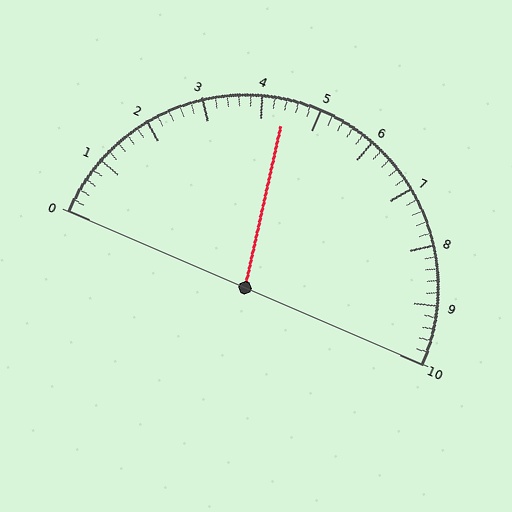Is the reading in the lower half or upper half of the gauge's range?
The reading is in the lower half of the range (0 to 10).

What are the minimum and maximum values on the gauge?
The gauge ranges from 0 to 10.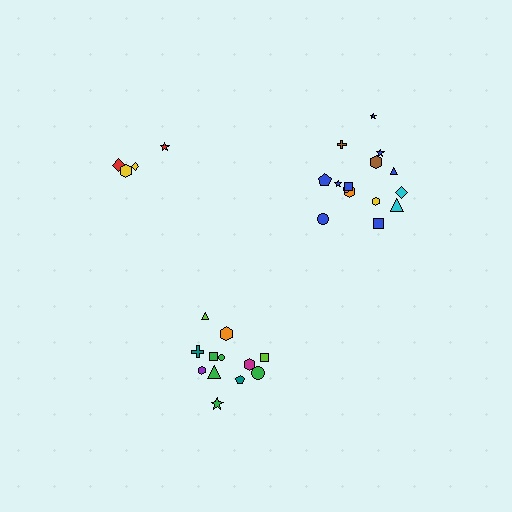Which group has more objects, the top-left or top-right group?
The top-right group.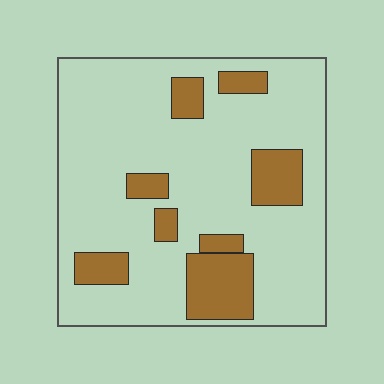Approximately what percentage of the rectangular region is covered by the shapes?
Approximately 20%.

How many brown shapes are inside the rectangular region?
8.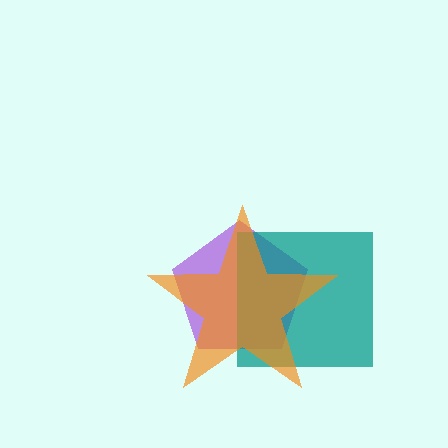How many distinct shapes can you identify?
There are 3 distinct shapes: a purple pentagon, a teal square, an orange star.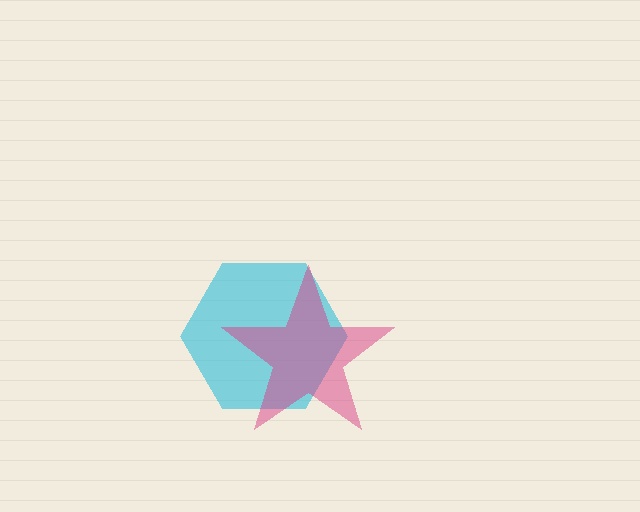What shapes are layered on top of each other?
The layered shapes are: a cyan hexagon, a magenta star.